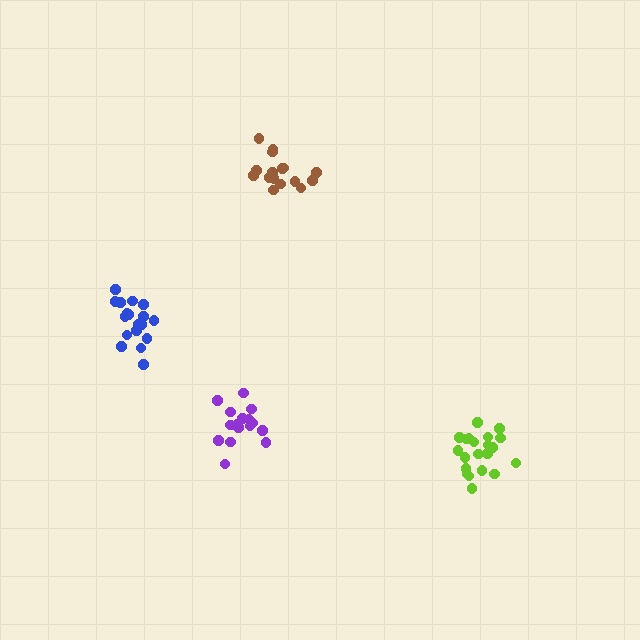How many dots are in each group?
Group 1: 16 dots, Group 2: 21 dots, Group 3: 18 dots, Group 4: 16 dots (71 total).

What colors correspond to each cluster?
The clusters are colored: purple, lime, blue, brown.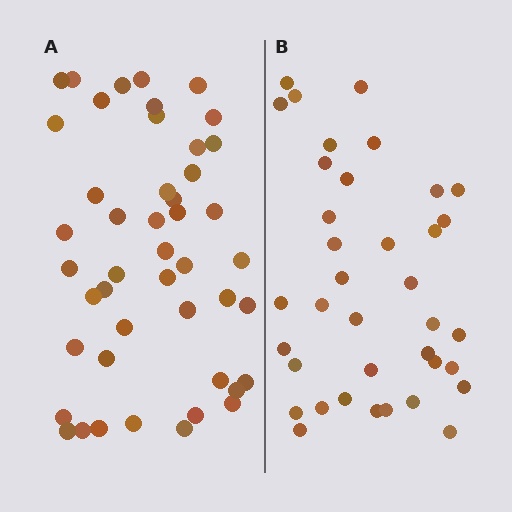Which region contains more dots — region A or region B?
Region A (the left region) has more dots.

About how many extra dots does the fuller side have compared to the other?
Region A has roughly 8 or so more dots than region B.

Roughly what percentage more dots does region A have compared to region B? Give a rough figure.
About 25% more.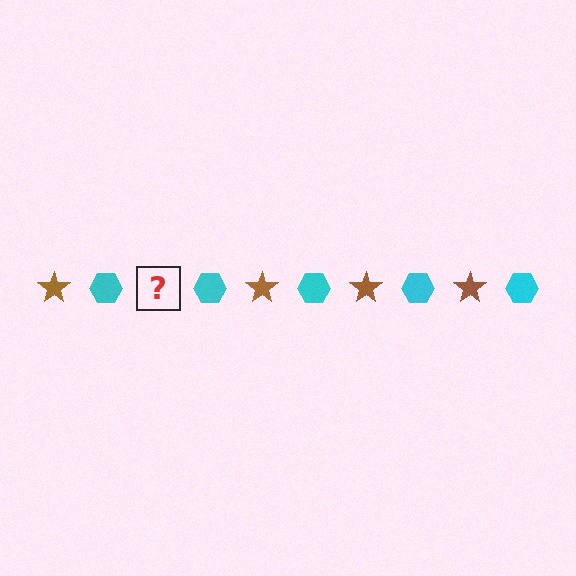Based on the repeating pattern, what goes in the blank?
The blank should be a brown star.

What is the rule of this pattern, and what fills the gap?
The rule is that the pattern alternates between brown star and cyan hexagon. The gap should be filled with a brown star.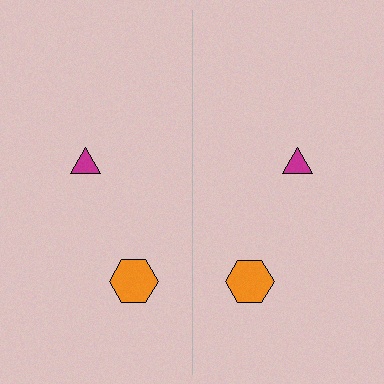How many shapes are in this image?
There are 4 shapes in this image.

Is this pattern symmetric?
Yes, this pattern has bilateral (reflection) symmetry.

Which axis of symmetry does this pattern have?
The pattern has a vertical axis of symmetry running through the center of the image.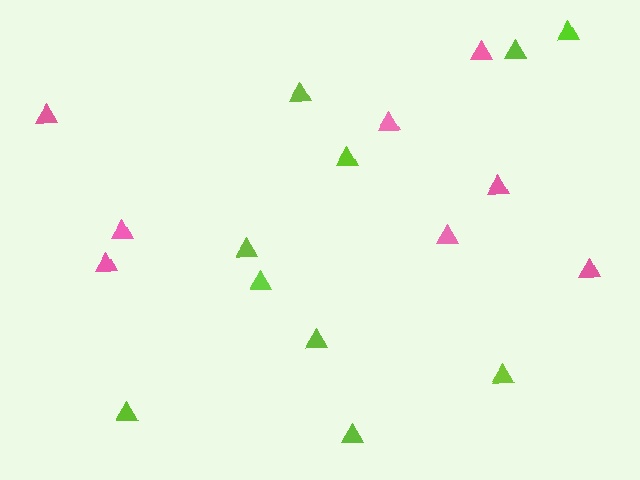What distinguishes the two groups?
There are 2 groups: one group of pink triangles (8) and one group of lime triangles (10).